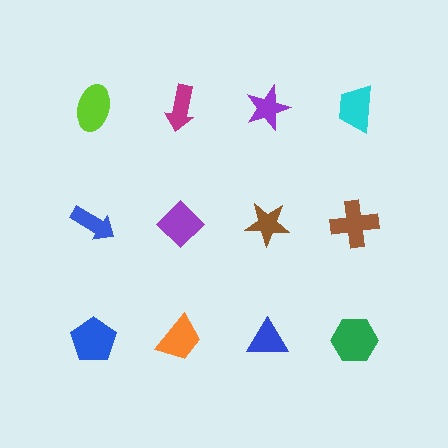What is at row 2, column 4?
A brown cross.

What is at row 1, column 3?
A purple star.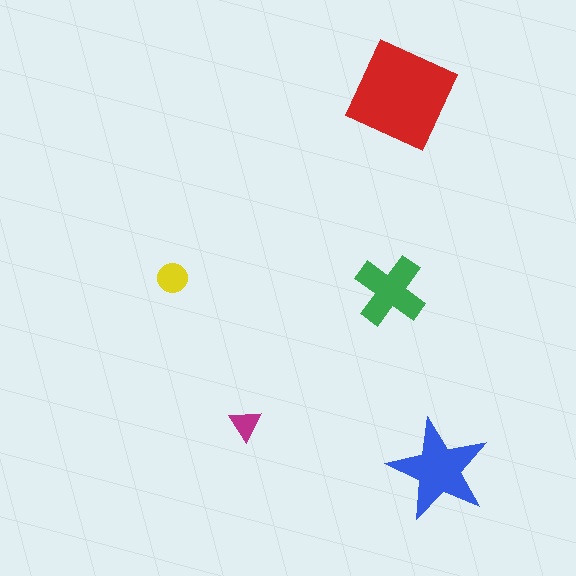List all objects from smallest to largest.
The magenta triangle, the yellow circle, the green cross, the blue star, the red square.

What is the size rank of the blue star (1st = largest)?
2nd.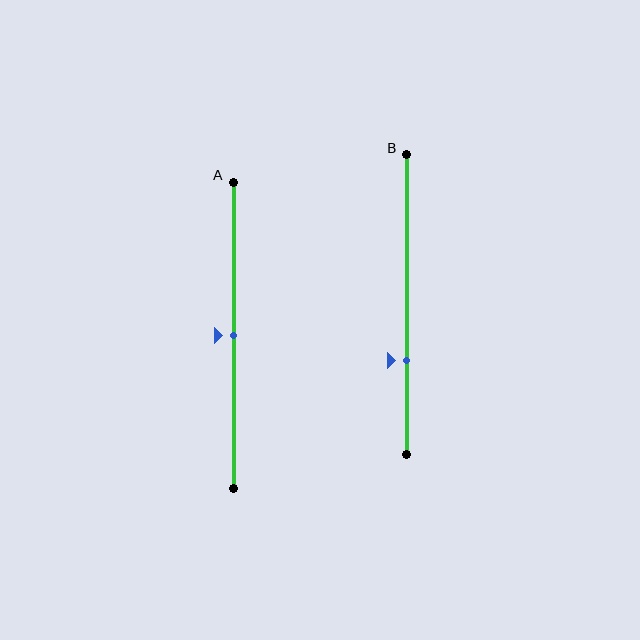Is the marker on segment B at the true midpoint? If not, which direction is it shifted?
No, the marker on segment B is shifted downward by about 19% of the segment length.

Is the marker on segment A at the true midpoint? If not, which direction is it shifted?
Yes, the marker on segment A is at the true midpoint.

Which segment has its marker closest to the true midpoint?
Segment A has its marker closest to the true midpoint.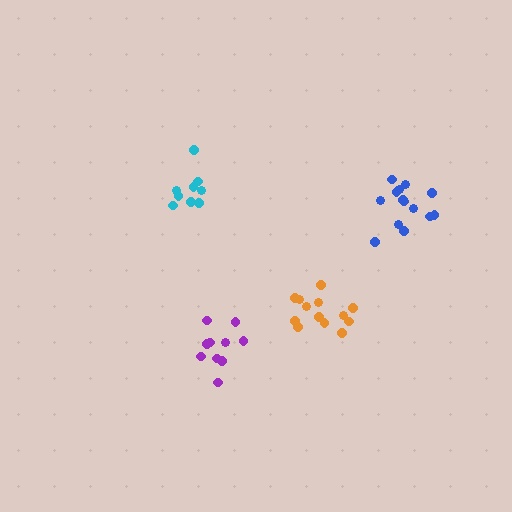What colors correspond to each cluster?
The clusters are colored: orange, cyan, blue, purple.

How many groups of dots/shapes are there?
There are 4 groups.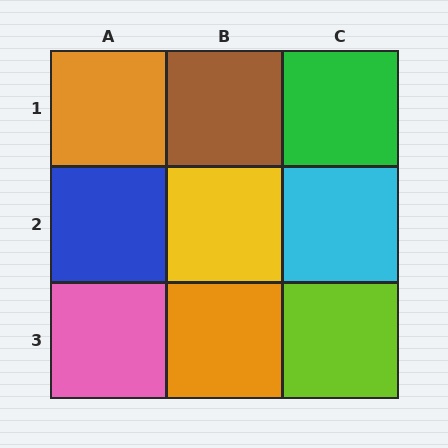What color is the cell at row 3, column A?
Pink.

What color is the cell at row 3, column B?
Orange.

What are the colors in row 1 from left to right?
Orange, brown, green.